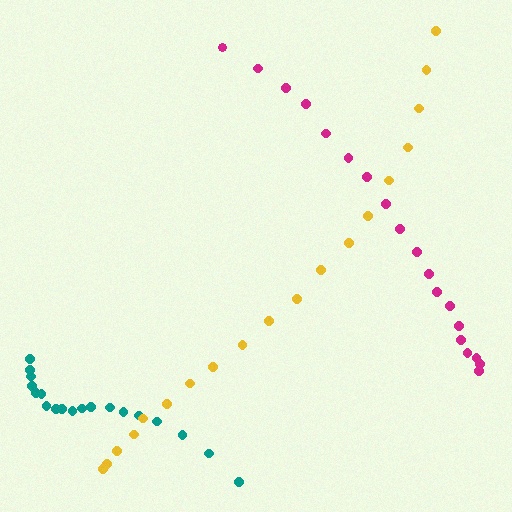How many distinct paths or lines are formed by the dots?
There are 3 distinct paths.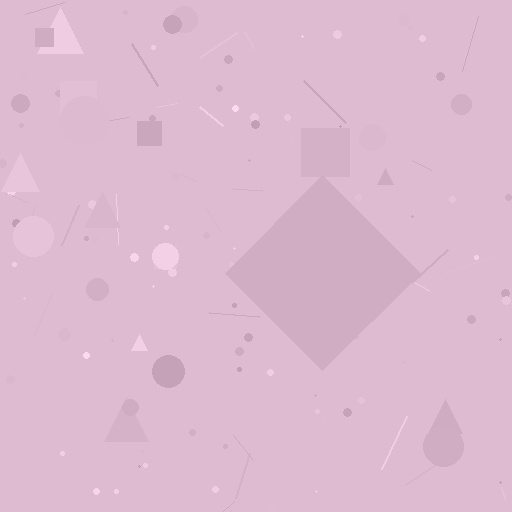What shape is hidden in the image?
A diamond is hidden in the image.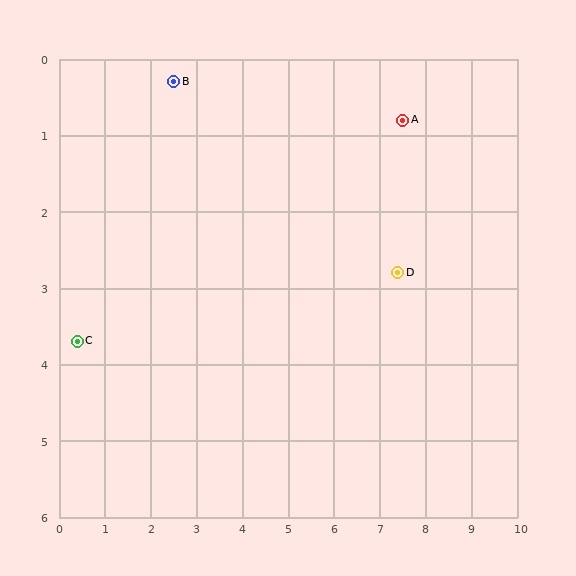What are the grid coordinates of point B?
Point B is at approximately (2.5, 0.3).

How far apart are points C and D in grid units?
Points C and D are about 7.1 grid units apart.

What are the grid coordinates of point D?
Point D is at approximately (7.4, 2.8).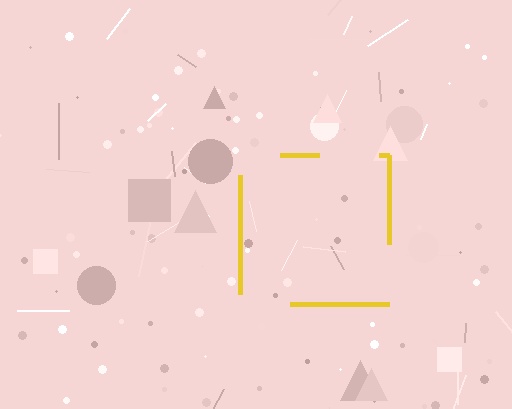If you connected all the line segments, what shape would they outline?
They would outline a square.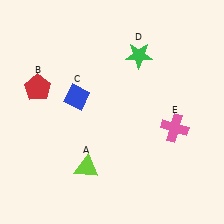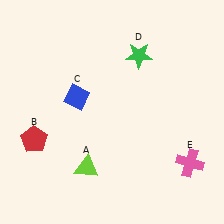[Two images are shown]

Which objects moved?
The objects that moved are: the red pentagon (B), the pink cross (E).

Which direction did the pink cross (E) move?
The pink cross (E) moved down.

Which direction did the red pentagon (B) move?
The red pentagon (B) moved down.